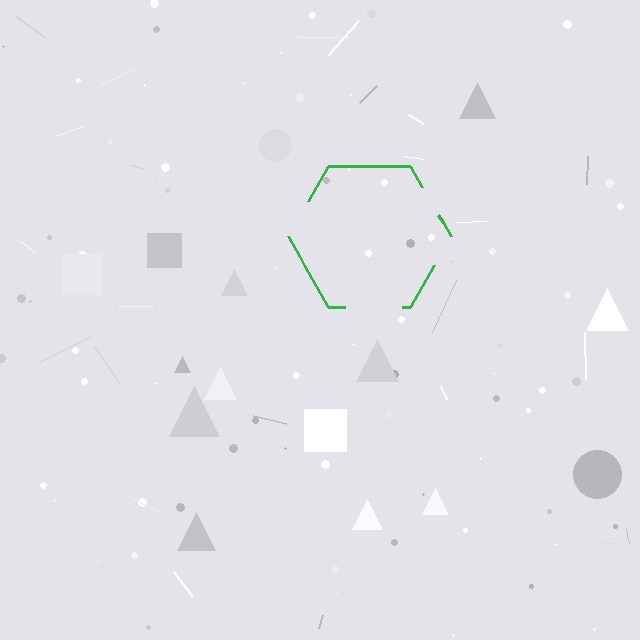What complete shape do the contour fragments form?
The contour fragments form a hexagon.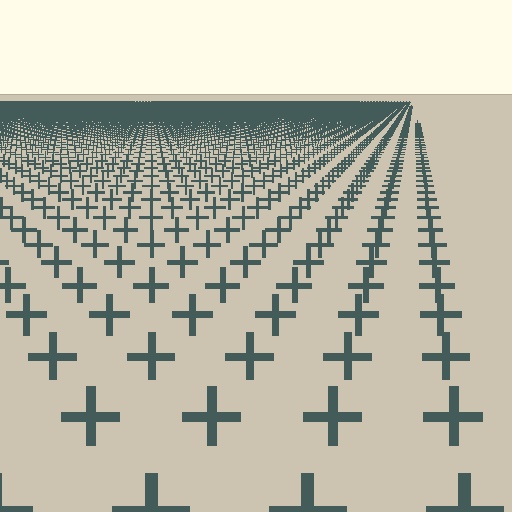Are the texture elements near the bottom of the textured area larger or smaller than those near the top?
Larger. Near the bottom, elements are closer to the viewer and appear at a bigger on-screen size.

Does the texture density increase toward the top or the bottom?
Density increases toward the top.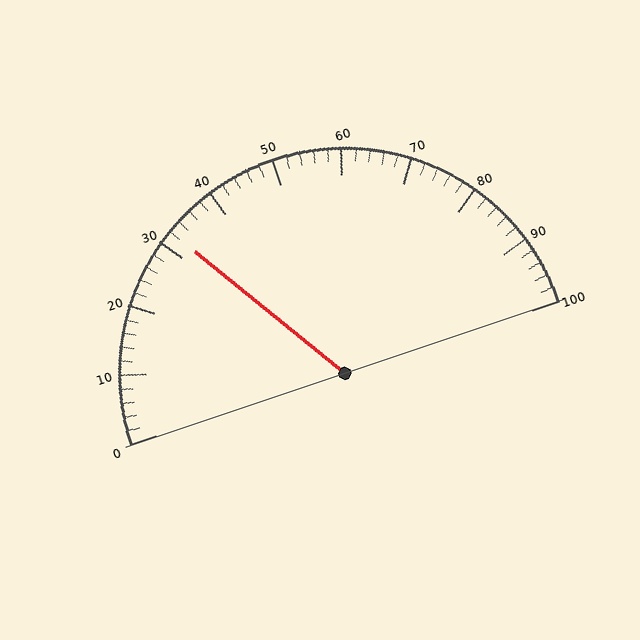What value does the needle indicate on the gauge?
The needle indicates approximately 32.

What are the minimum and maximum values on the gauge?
The gauge ranges from 0 to 100.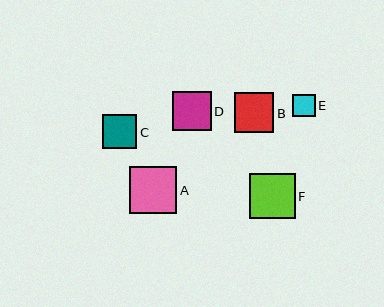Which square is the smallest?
Square E is the smallest with a size of approximately 23 pixels.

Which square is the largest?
Square A is the largest with a size of approximately 47 pixels.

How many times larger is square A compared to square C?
Square A is approximately 1.4 times the size of square C.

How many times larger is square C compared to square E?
Square C is approximately 1.5 times the size of square E.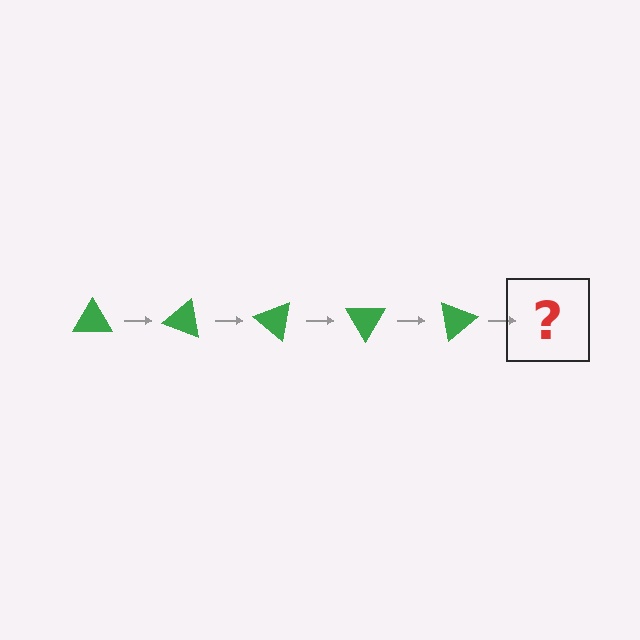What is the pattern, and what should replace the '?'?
The pattern is that the triangle rotates 20 degrees each step. The '?' should be a green triangle rotated 100 degrees.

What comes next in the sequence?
The next element should be a green triangle rotated 100 degrees.